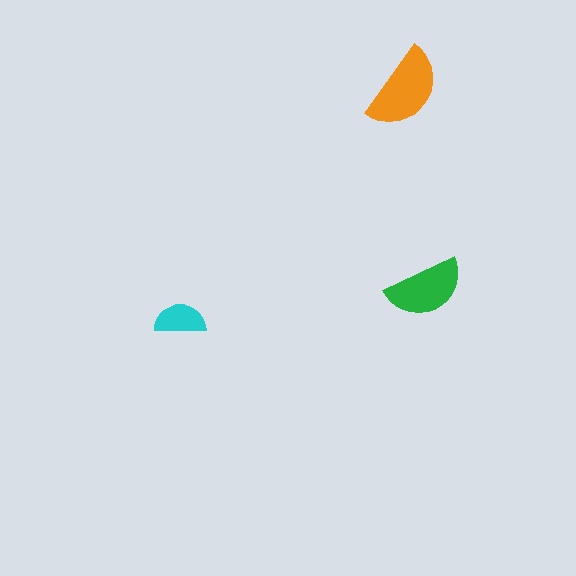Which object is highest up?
The orange semicircle is topmost.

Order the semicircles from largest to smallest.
the orange one, the green one, the cyan one.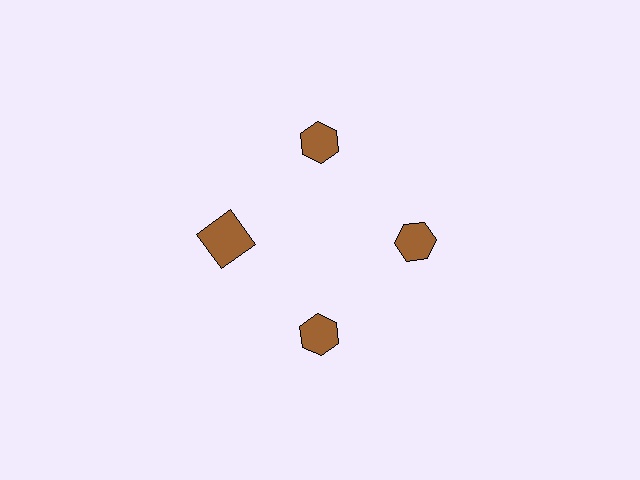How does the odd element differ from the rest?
It has a different shape: square instead of hexagon.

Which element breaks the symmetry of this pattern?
The brown square at roughly the 9 o'clock position breaks the symmetry. All other shapes are brown hexagons.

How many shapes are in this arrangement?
There are 4 shapes arranged in a ring pattern.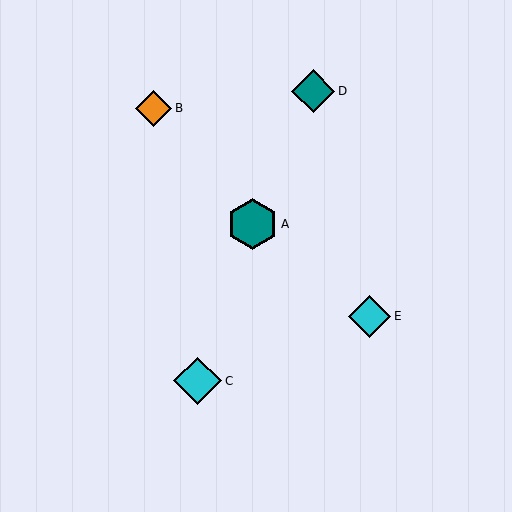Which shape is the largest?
The teal hexagon (labeled A) is the largest.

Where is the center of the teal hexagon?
The center of the teal hexagon is at (252, 224).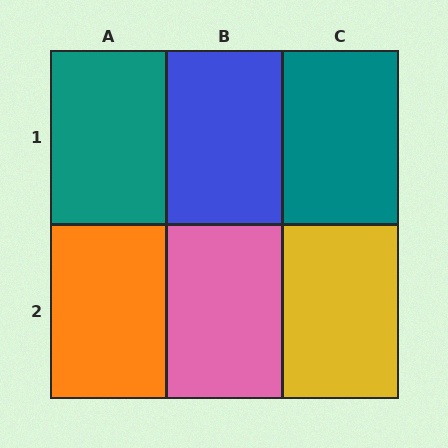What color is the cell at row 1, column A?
Teal.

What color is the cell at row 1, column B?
Blue.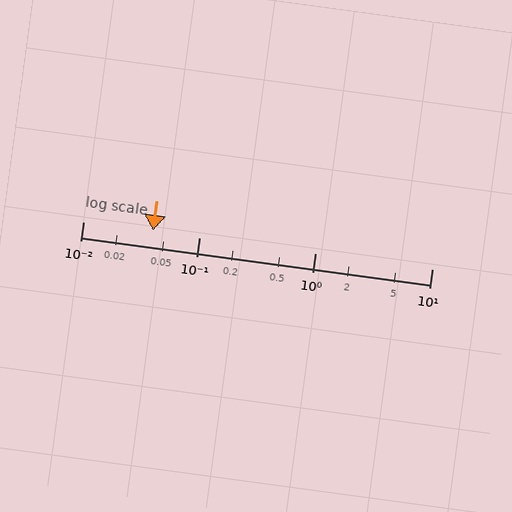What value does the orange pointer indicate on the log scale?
The pointer indicates approximately 0.04.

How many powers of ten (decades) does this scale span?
The scale spans 3 decades, from 0.01 to 10.